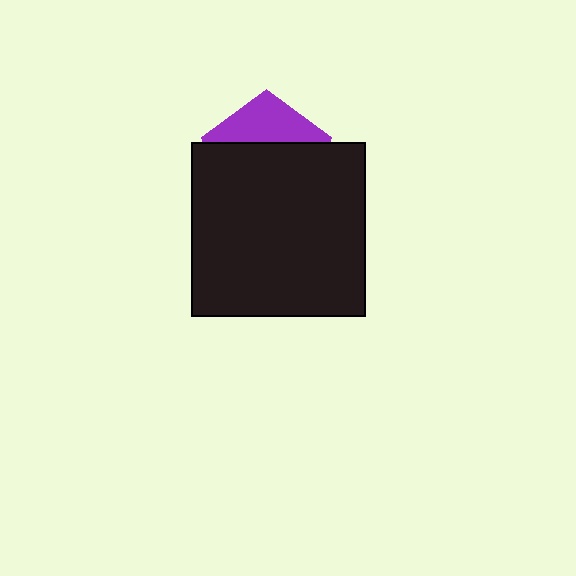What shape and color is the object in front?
The object in front is a black square.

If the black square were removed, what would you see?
You would see the complete purple pentagon.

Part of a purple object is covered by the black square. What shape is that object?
It is a pentagon.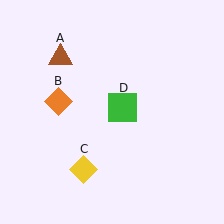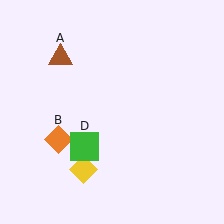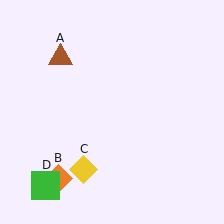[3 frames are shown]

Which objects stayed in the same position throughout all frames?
Brown triangle (object A) and yellow diamond (object C) remained stationary.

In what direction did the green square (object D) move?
The green square (object D) moved down and to the left.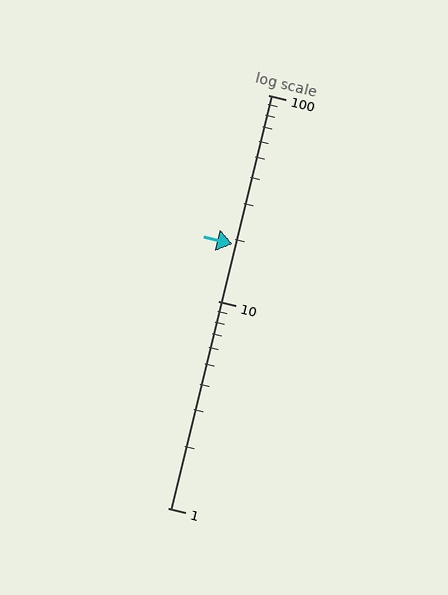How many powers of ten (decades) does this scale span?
The scale spans 2 decades, from 1 to 100.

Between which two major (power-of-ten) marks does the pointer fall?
The pointer is between 10 and 100.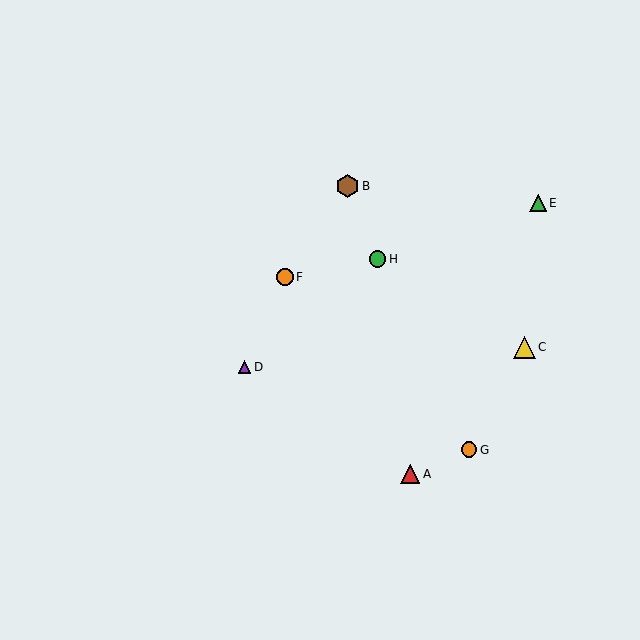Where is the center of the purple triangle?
The center of the purple triangle is at (245, 367).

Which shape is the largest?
The brown hexagon (labeled B) is the largest.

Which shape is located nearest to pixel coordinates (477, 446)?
The orange circle (labeled G) at (469, 450) is nearest to that location.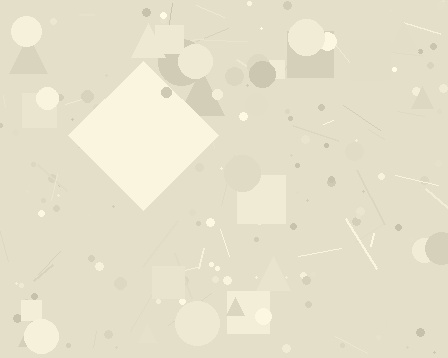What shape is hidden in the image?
A diamond is hidden in the image.